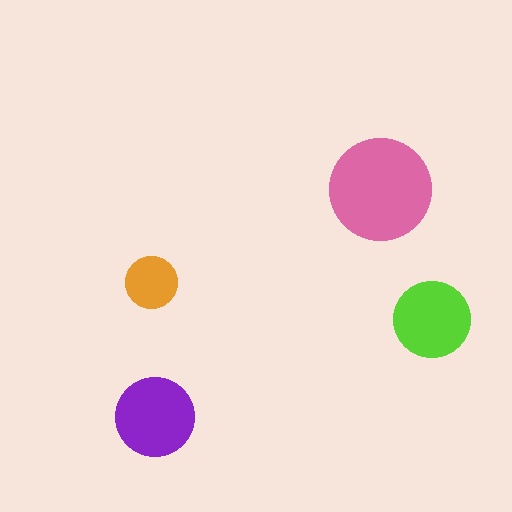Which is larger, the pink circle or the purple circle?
The pink one.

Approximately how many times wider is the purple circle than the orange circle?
About 1.5 times wider.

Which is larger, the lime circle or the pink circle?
The pink one.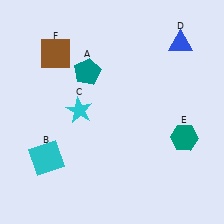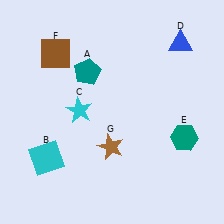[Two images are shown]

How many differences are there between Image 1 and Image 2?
There is 1 difference between the two images.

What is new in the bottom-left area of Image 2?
A brown star (G) was added in the bottom-left area of Image 2.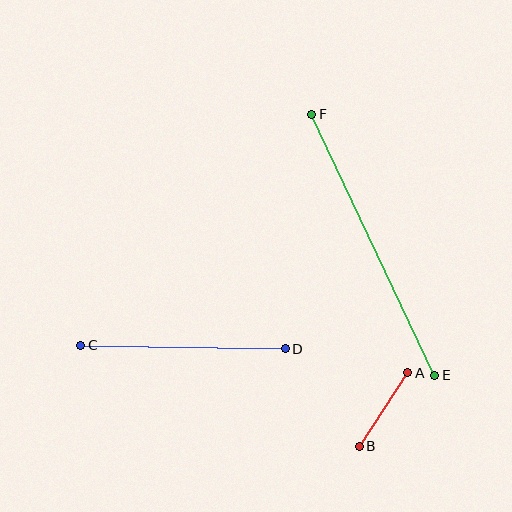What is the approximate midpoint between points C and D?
The midpoint is at approximately (183, 347) pixels.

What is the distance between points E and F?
The distance is approximately 289 pixels.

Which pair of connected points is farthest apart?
Points E and F are farthest apart.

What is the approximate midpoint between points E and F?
The midpoint is at approximately (373, 245) pixels.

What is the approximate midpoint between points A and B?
The midpoint is at approximately (383, 410) pixels.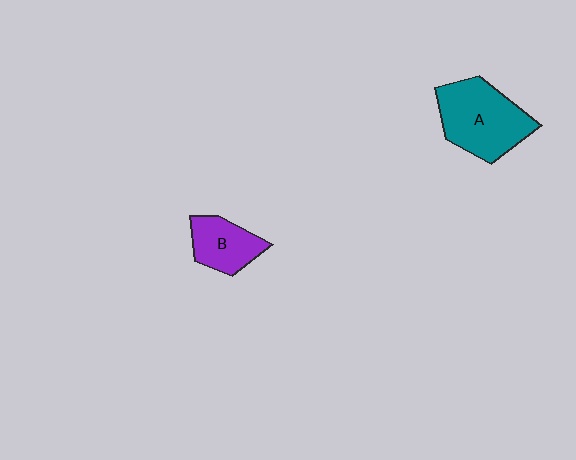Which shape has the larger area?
Shape A (teal).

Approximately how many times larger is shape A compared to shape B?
Approximately 1.8 times.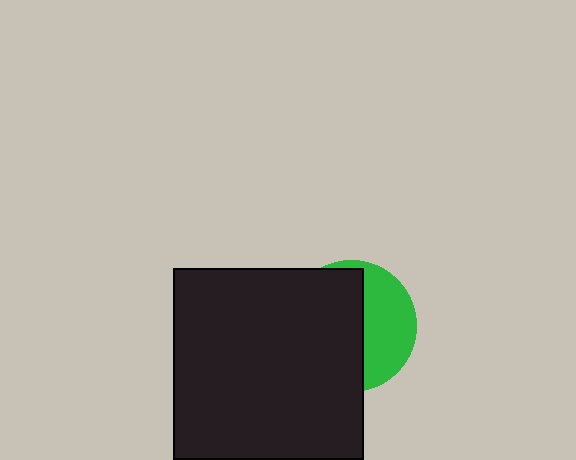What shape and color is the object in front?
The object in front is a black square.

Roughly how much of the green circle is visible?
A small part of it is visible (roughly 40%).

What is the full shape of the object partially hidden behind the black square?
The partially hidden object is a green circle.